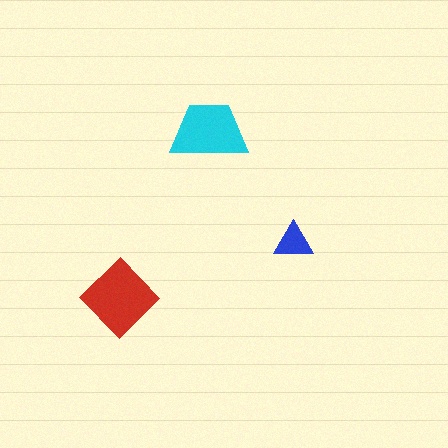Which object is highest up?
The cyan trapezoid is topmost.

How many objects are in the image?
There are 3 objects in the image.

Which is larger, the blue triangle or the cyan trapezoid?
The cyan trapezoid.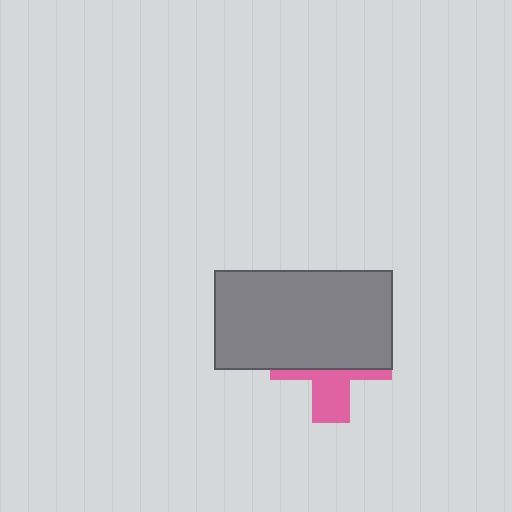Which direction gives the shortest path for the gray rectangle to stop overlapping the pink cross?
Moving up gives the shortest separation.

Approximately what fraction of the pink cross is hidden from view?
Roughly 62% of the pink cross is hidden behind the gray rectangle.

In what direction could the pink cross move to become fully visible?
The pink cross could move down. That would shift it out from behind the gray rectangle entirely.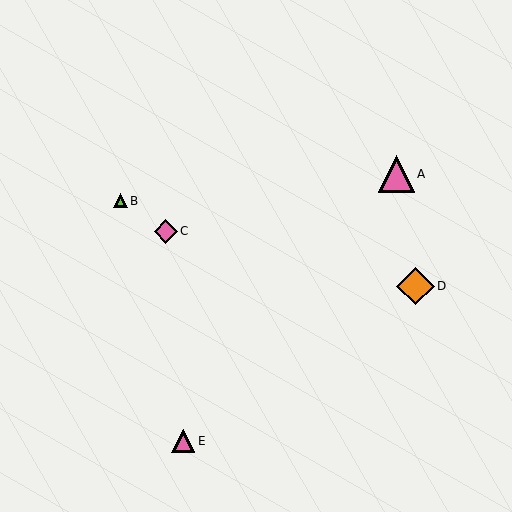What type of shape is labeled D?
Shape D is an orange diamond.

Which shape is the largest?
The orange diamond (labeled D) is the largest.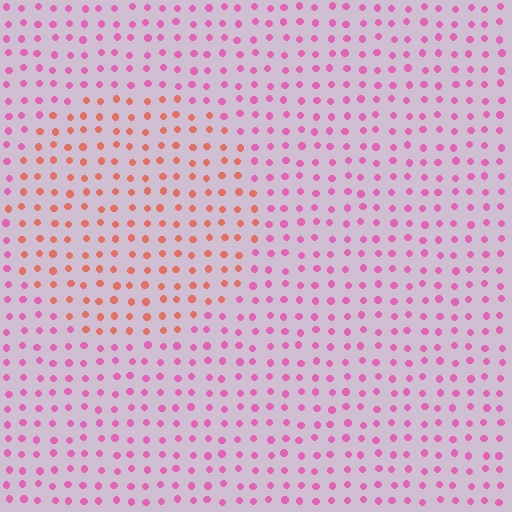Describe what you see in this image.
The image is filled with small pink elements in a uniform arrangement. A circle-shaped region is visible where the elements are tinted to a slightly different hue, forming a subtle color boundary.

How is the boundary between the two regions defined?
The boundary is defined purely by a slight shift in hue (about 44 degrees). Spacing, size, and orientation are identical on both sides.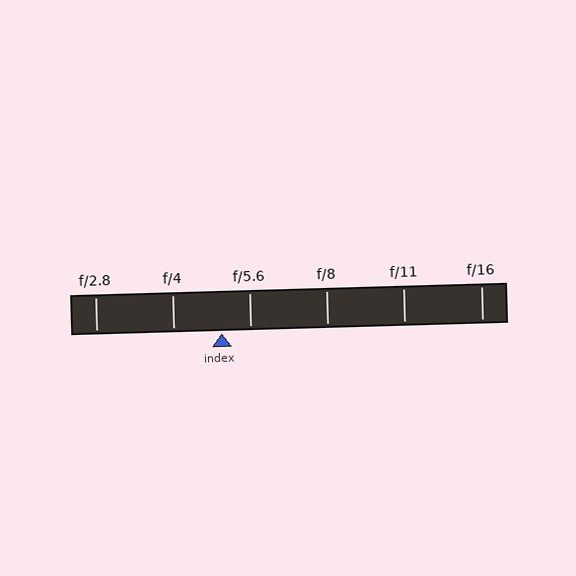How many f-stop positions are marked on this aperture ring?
There are 6 f-stop positions marked.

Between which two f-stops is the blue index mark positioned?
The index mark is between f/4 and f/5.6.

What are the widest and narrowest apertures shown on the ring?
The widest aperture shown is f/2.8 and the narrowest is f/16.